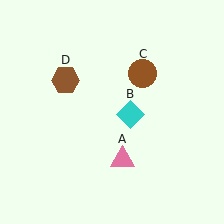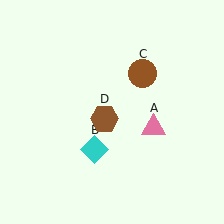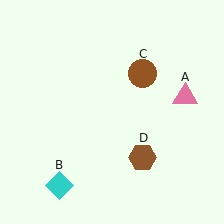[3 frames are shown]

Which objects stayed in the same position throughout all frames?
Brown circle (object C) remained stationary.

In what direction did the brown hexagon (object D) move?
The brown hexagon (object D) moved down and to the right.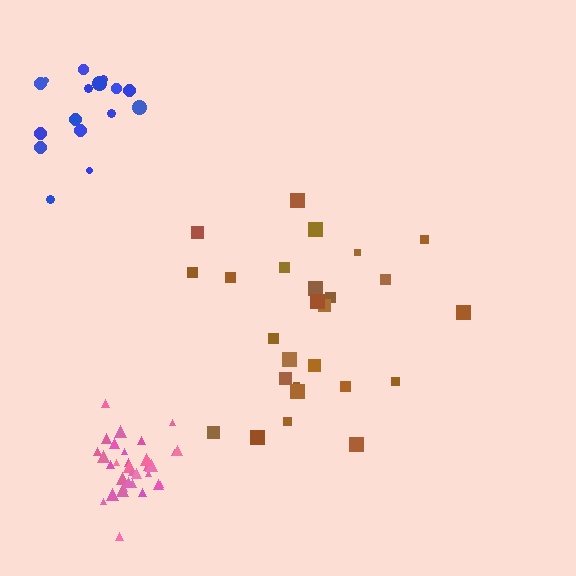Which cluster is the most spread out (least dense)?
Brown.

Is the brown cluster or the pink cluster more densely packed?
Pink.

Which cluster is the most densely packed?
Pink.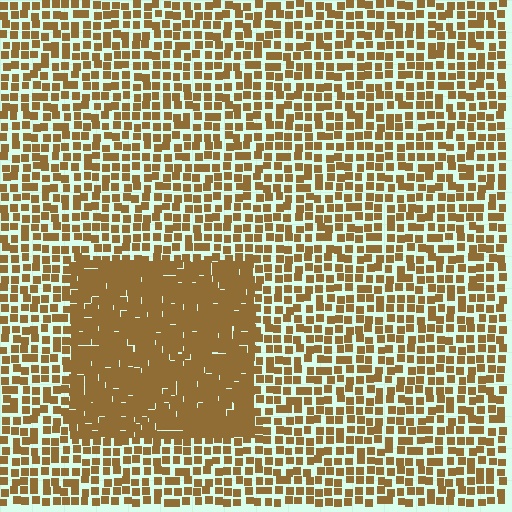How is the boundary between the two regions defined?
The boundary is defined by a change in element density (approximately 2.1x ratio). All elements are the same color, size, and shape.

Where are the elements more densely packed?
The elements are more densely packed inside the rectangle boundary.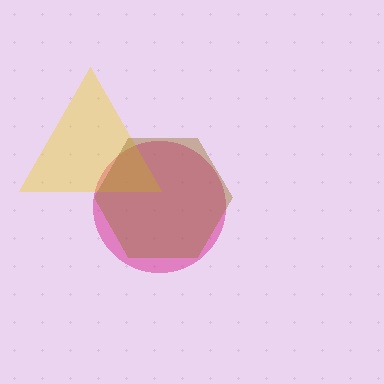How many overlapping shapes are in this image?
There are 3 overlapping shapes in the image.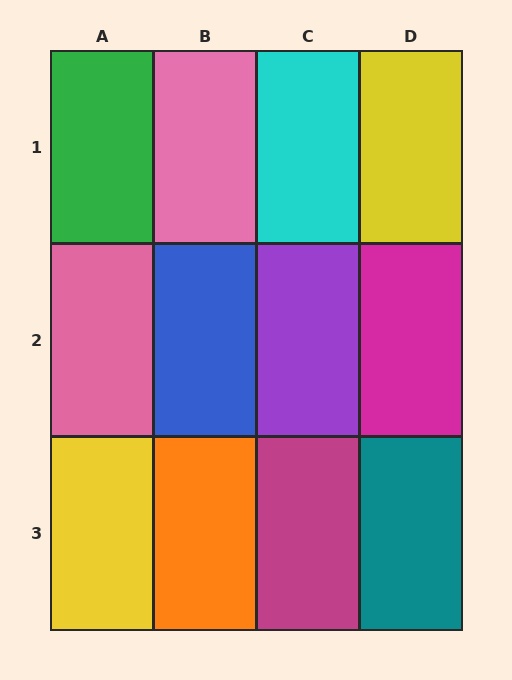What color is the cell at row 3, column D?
Teal.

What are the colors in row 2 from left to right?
Pink, blue, purple, magenta.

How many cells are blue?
1 cell is blue.